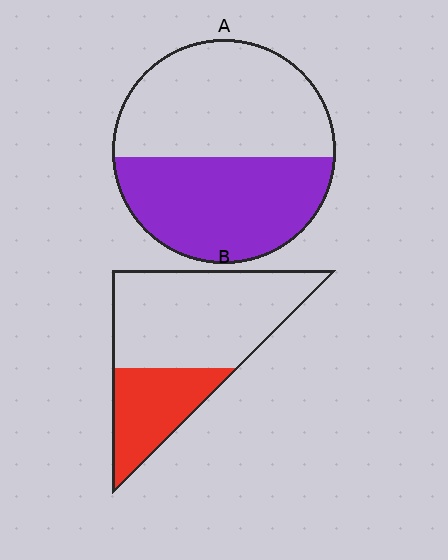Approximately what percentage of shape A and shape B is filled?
A is approximately 45% and B is approximately 30%.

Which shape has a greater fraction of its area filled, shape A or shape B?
Shape A.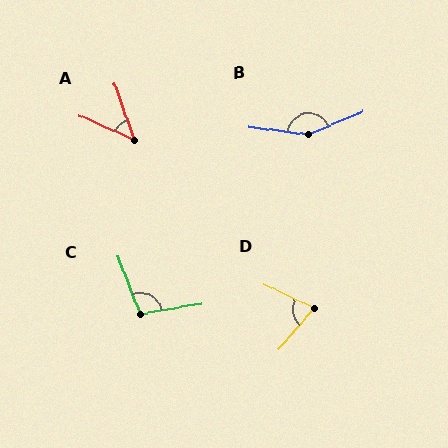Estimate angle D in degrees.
Approximately 74 degrees.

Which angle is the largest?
B, at approximately 149 degrees.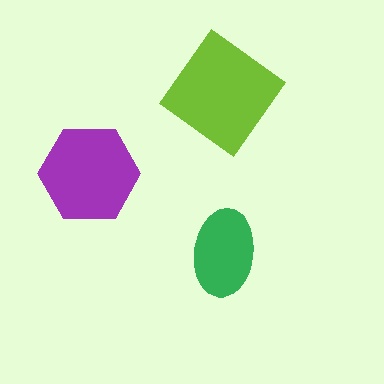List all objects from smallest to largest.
The green ellipse, the purple hexagon, the lime diamond.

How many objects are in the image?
There are 3 objects in the image.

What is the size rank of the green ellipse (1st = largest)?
3rd.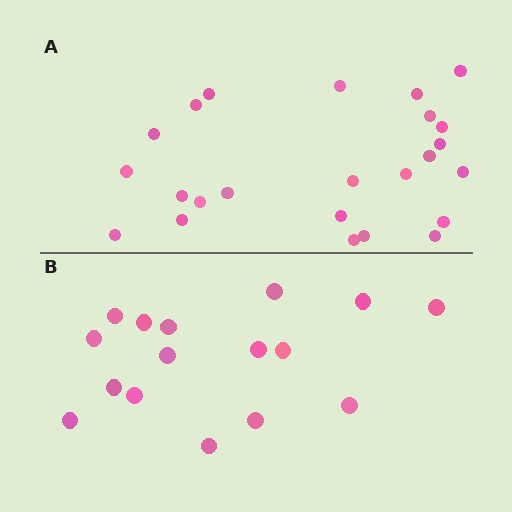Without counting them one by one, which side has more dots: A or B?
Region A (the top region) has more dots.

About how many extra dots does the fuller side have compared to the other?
Region A has roughly 8 or so more dots than region B.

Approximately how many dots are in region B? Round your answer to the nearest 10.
About 20 dots. (The exact count is 16, which rounds to 20.)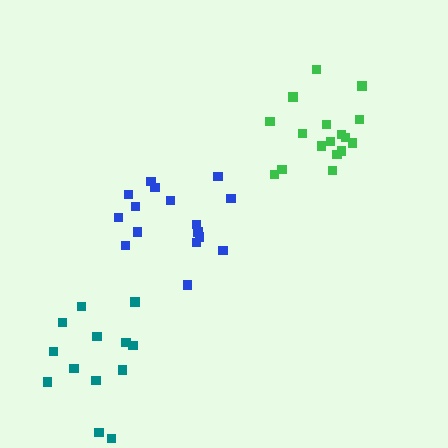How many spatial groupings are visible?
There are 3 spatial groupings.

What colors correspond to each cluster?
The clusters are colored: green, teal, blue.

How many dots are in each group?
Group 1: 17 dots, Group 2: 13 dots, Group 3: 16 dots (46 total).